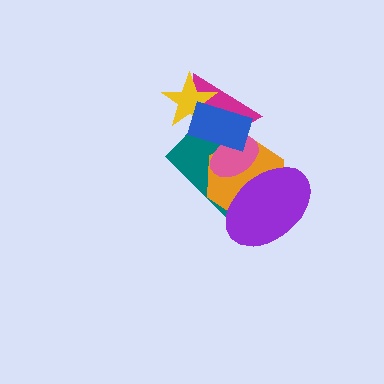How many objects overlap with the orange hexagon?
5 objects overlap with the orange hexagon.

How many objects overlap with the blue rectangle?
5 objects overlap with the blue rectangle.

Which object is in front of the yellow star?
The blue rectangle is in front of the yellow star.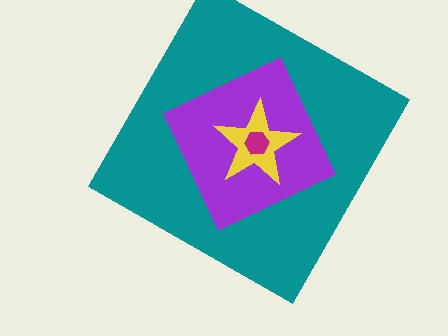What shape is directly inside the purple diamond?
The yellow star.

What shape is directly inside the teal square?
The purple diamond.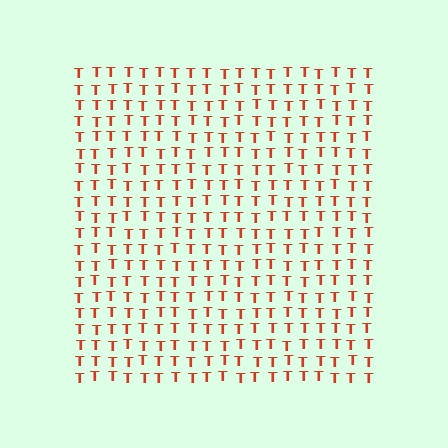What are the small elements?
The small elements are letter T's.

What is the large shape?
The large shape is a square.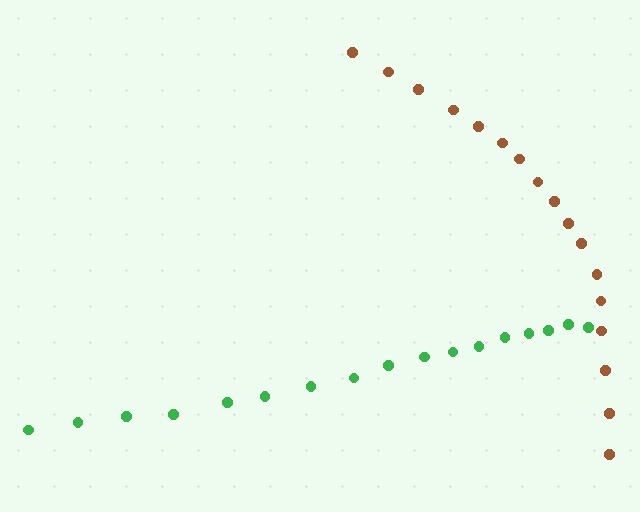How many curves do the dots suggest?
There are 2 distinct paths.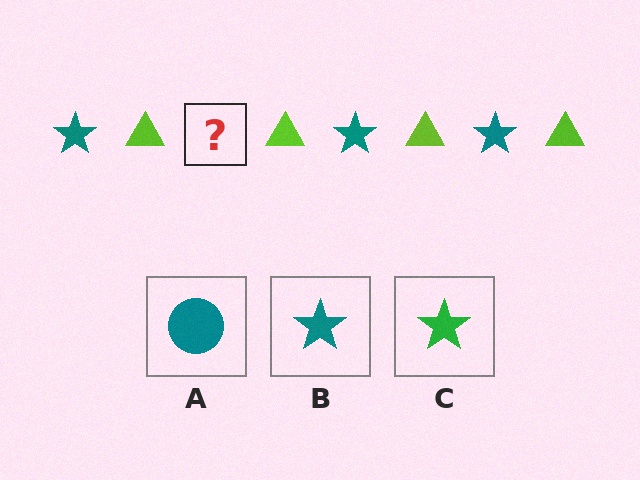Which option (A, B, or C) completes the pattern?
B.